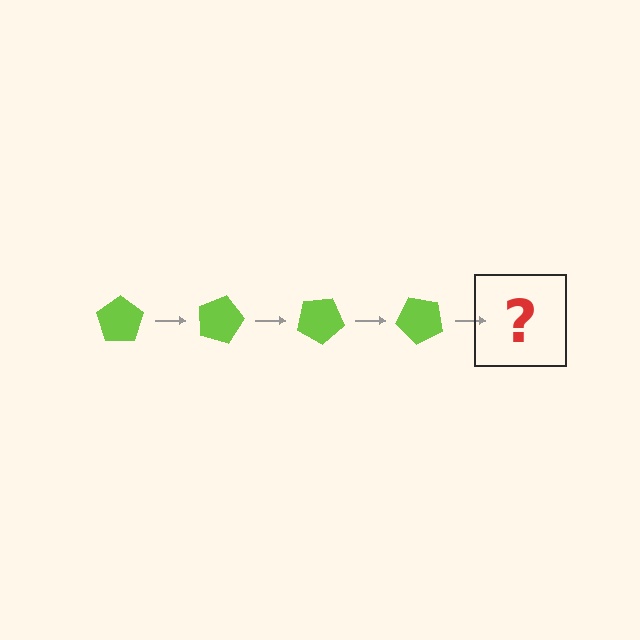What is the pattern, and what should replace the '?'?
The pattern is that the pentagon rotates 15 degrees each step. The '?' should be a lime pentagon rotated 60 degrees.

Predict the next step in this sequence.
The next step is a lime pentagon rotated 60 degrees.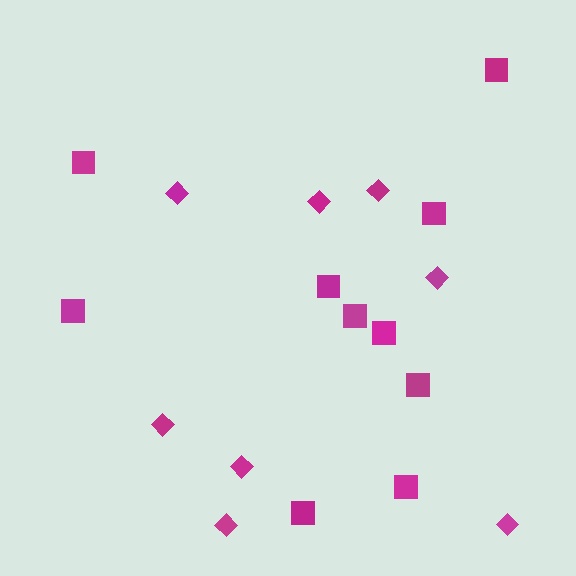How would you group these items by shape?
There are 2 groups: one group of squares (10) and one group of diamonds (8).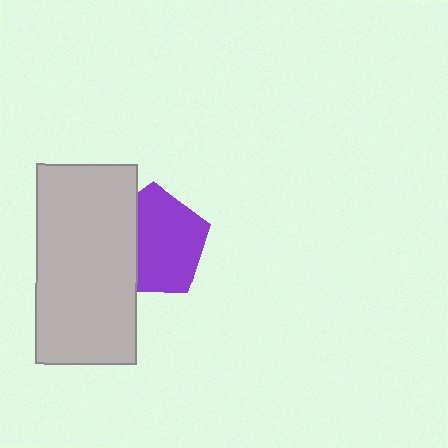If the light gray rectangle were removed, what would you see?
You would see the complete purple pentagon.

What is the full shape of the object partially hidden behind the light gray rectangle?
The partially hidden object is a purple pentagon.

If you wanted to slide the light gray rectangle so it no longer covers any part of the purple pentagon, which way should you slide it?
Slide it left — that is the most direct way to separate the two shapes.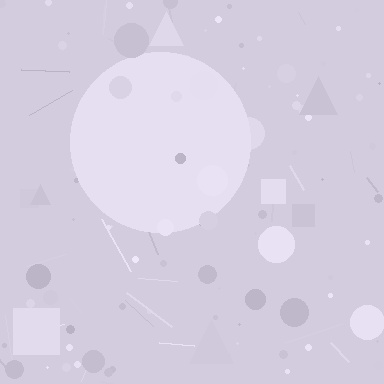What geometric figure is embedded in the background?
A circle is embedded in the background.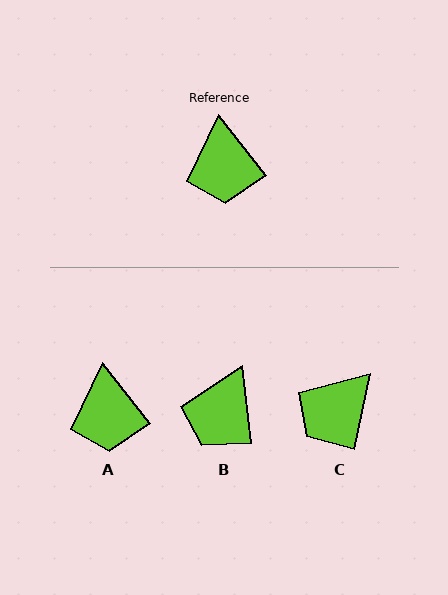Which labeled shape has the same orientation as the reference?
A.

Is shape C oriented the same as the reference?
No, it is off by about 50 degrees.